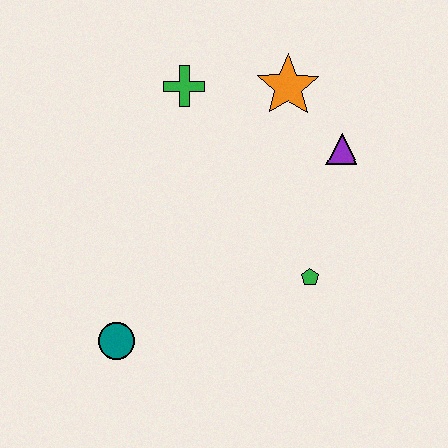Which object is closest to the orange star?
The purple triangle is closest to the orange star.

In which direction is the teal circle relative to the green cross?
The teal circle is below the green cross.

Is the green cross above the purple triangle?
Yes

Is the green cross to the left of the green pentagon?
Yes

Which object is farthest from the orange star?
The teal circle is farthest from the orange star.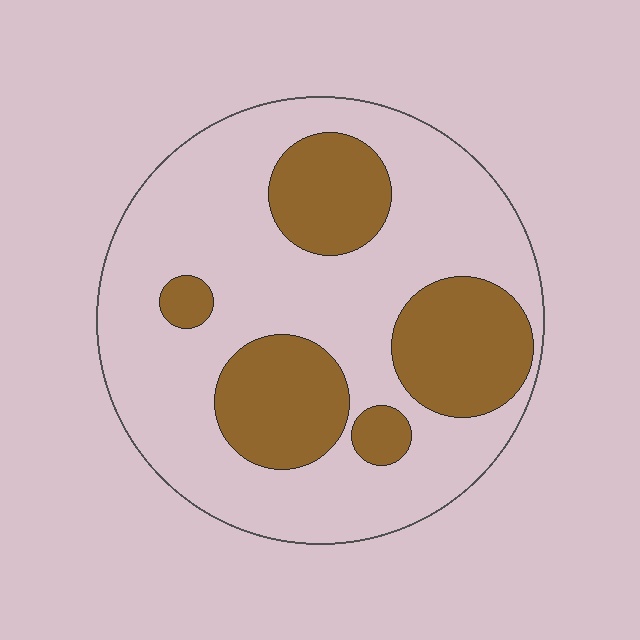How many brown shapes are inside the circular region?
5.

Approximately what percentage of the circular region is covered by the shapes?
Approximately 30%.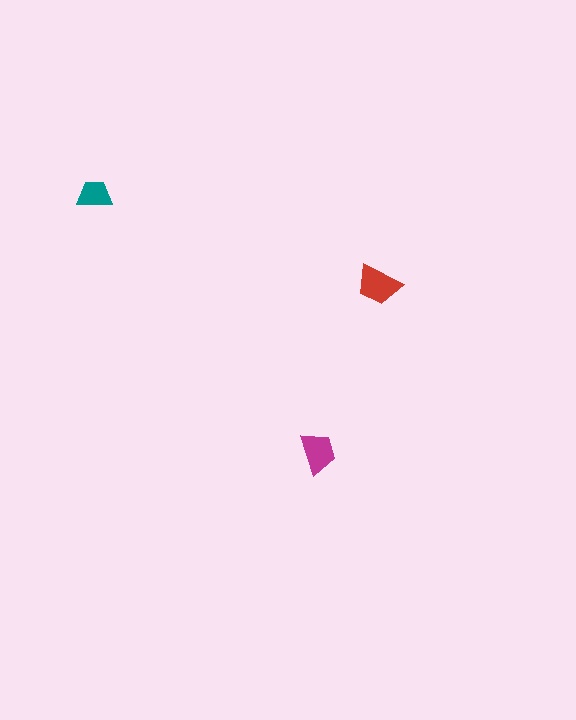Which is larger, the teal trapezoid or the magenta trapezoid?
The magenta one.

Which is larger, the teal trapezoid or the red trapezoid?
The red one.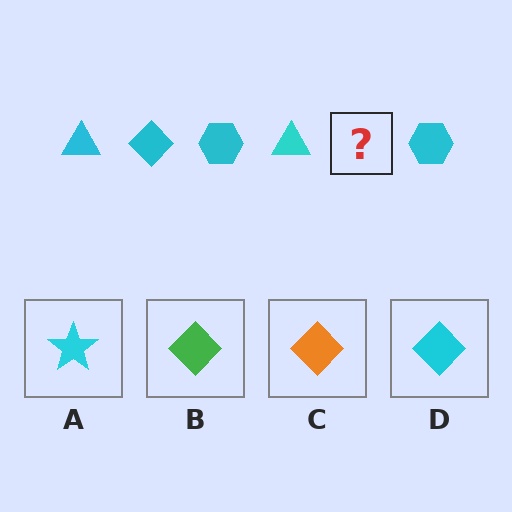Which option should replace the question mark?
Option D.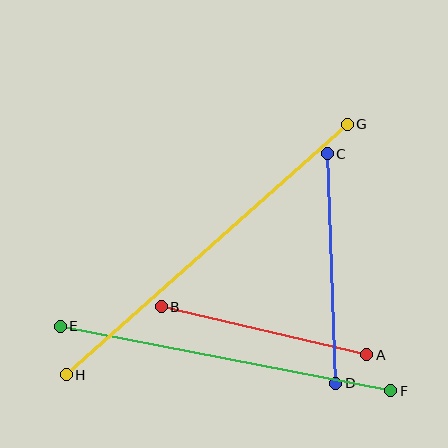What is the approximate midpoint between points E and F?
The midpoint is at approximately (225, 359) pixels.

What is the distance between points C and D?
The distance is approximately 229 pixels.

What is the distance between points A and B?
The distance is approximately 211 pixels.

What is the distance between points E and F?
The distance is approximately 336 pixels.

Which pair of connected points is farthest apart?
Points G and H are farthest apart.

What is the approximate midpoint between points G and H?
The midpoint is at approximately (207, 249) pixels.